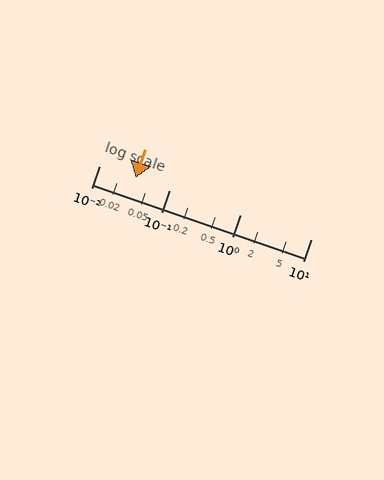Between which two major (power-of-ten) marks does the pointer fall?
The pointer is between 0.01 and 0.1.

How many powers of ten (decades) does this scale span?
The scale spans 3 decades, from 0.01 to 10.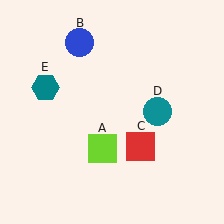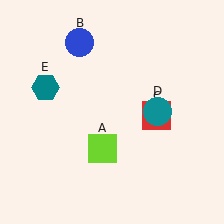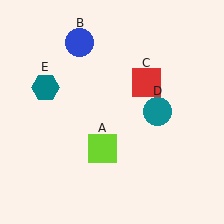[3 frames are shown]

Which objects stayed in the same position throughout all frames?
Lime square (object A) and blue circle (object B) and teal circle (object D) and teal hexagon (object E) remained stationary.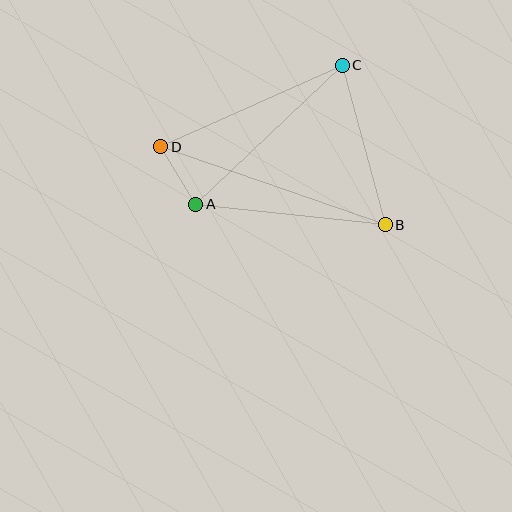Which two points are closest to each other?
Points A and D are closest to each other.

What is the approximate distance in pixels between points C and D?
The distance between C and D is approximately 199 pixels.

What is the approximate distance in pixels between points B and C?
The distance between B and C is approximately 165 pixels.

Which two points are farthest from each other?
Points B and D are farthest from each other.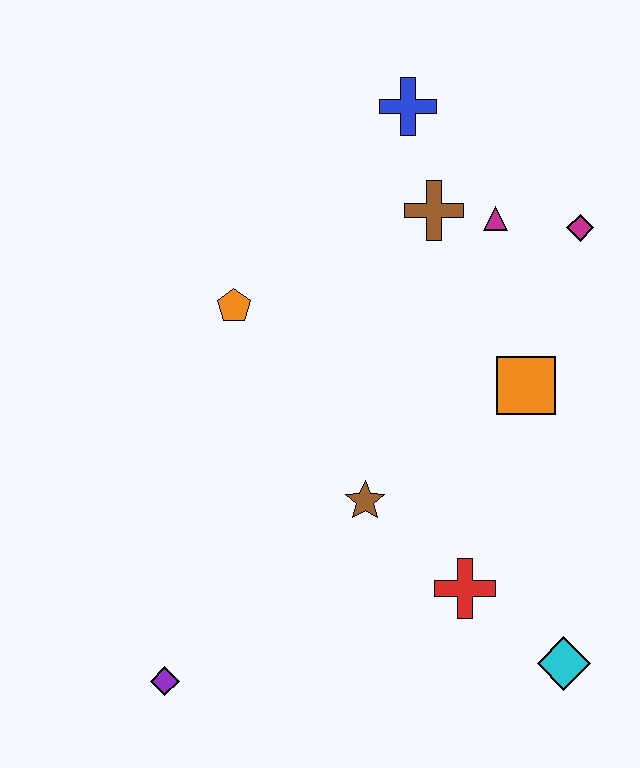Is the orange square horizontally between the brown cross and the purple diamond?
No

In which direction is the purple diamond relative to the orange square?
The purple diamond is to the left of the orange square.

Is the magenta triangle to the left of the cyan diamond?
Yes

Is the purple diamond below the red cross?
Yes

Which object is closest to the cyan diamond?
The red cross is closest to the cyan diamond.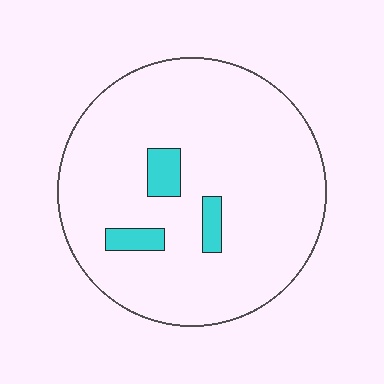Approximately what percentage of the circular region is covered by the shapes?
Approximately 5%.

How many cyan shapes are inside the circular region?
3.